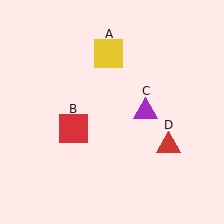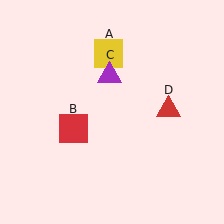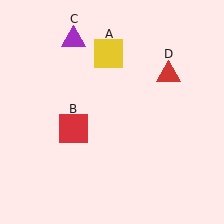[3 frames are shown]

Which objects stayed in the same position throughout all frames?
Yellow square (object A) and red square (object B) remained stationary.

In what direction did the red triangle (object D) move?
The red triangle (object D) moved up.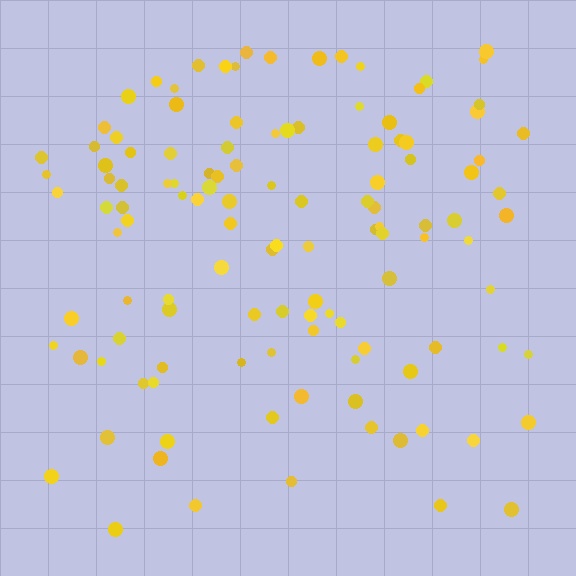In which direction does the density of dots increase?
From bottom to top, with the top side densest.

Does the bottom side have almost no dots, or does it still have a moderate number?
Still a moderate number, just noticeably fewer than the top.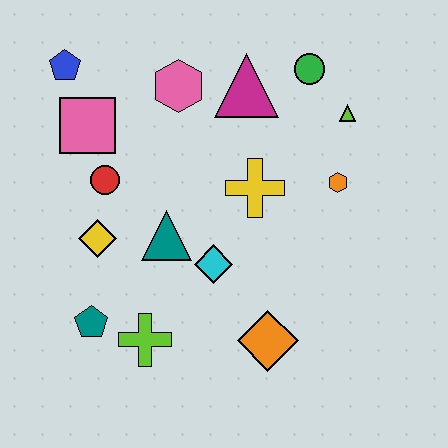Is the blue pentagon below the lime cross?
No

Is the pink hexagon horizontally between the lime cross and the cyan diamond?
Yes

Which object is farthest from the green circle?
The teal pentagon is farthest from the green circle.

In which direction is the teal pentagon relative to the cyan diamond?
The teal pentagon is to the left of the cyan diamond.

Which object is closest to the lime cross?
The teal pentagon is closest to the lime cross.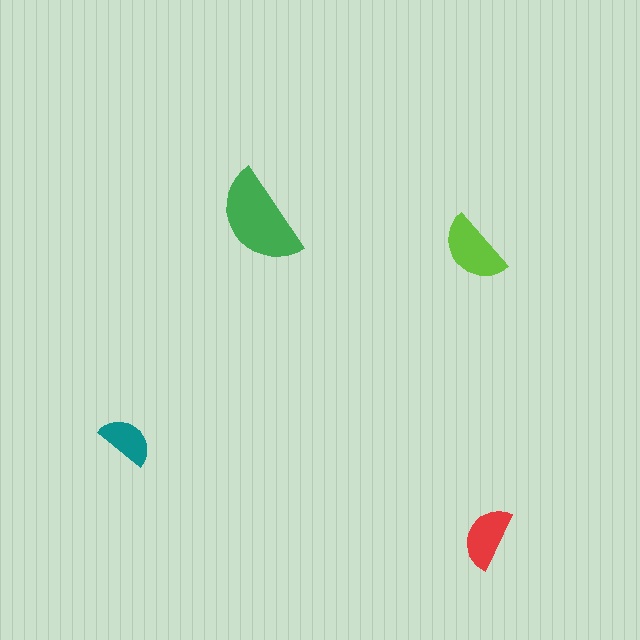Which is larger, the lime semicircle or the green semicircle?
The green one.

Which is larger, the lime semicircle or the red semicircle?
The lime one.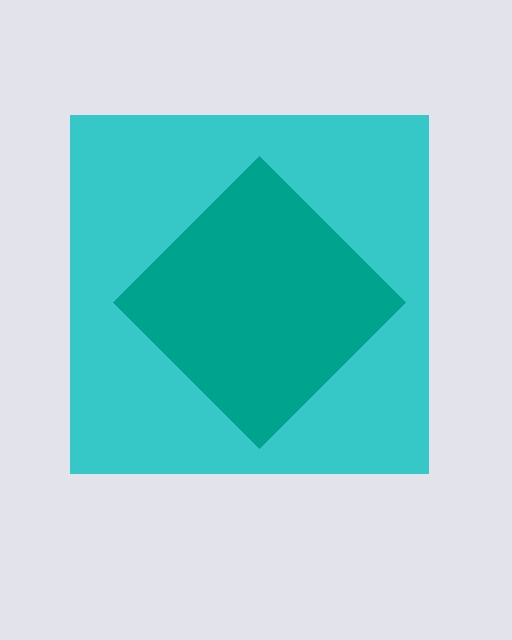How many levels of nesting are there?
2.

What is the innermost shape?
The teal diamond.